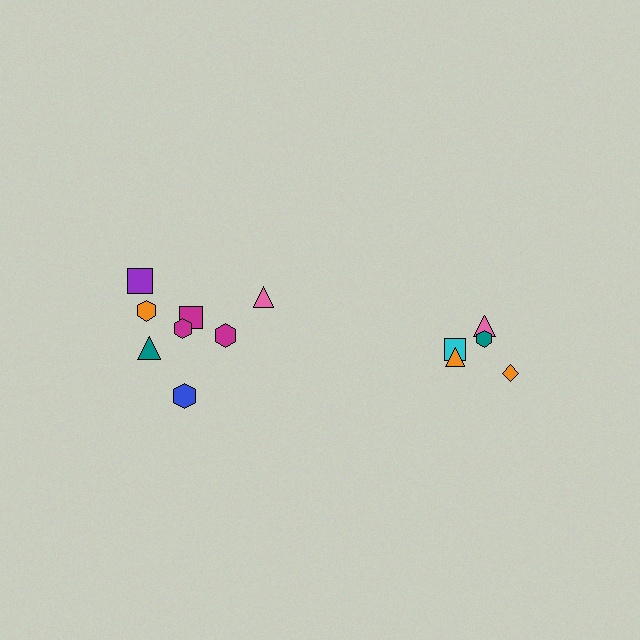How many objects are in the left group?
There are 8 objects.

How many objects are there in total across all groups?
There are 13 objects.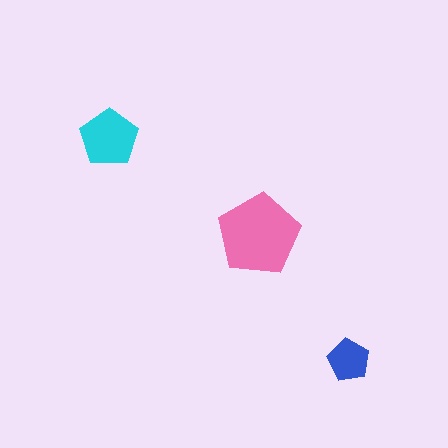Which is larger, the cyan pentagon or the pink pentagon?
The pink one.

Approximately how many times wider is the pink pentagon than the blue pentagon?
About 2 times wider.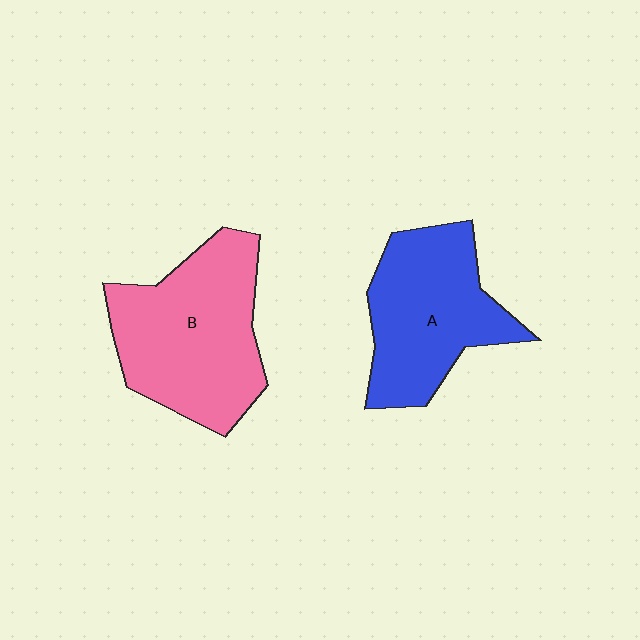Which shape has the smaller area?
Shape A (blue).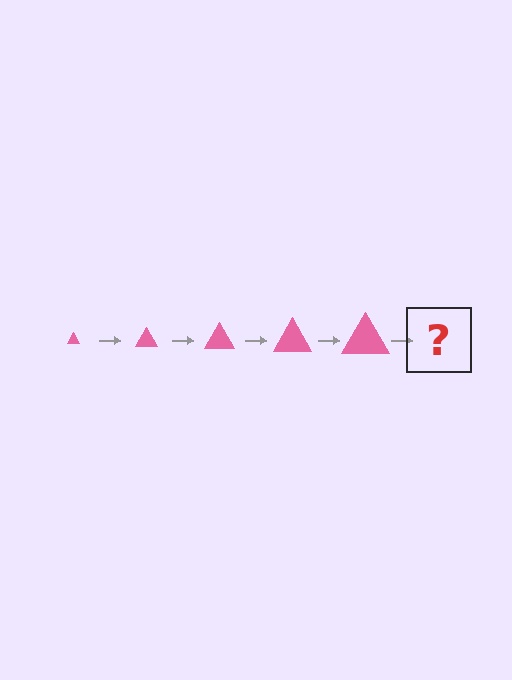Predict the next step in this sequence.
The next step is a pink triangle, larger than the previous one.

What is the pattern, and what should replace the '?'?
The pattern is that the triangle gets progressively larger each step. The '?' should be a pink triangle, larger than the previous one.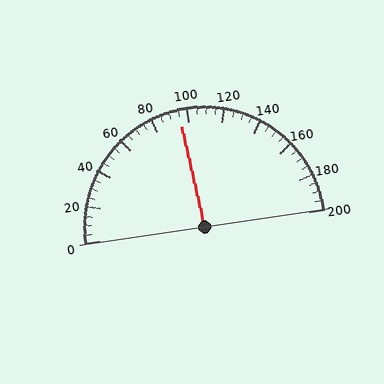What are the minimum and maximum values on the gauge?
The gauge ranges from 0 to 200.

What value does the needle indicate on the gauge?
The needle indicates approximately 95.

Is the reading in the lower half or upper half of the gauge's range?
The reading is in the lower half of the range (0 to 200).